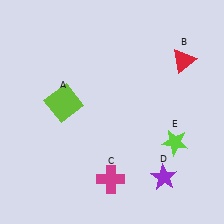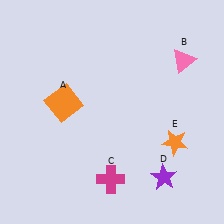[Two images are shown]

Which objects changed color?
A changed from lime to orange. B changed from red to pink. E changed from lime to orange.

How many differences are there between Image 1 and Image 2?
There are 3 differences between the two images.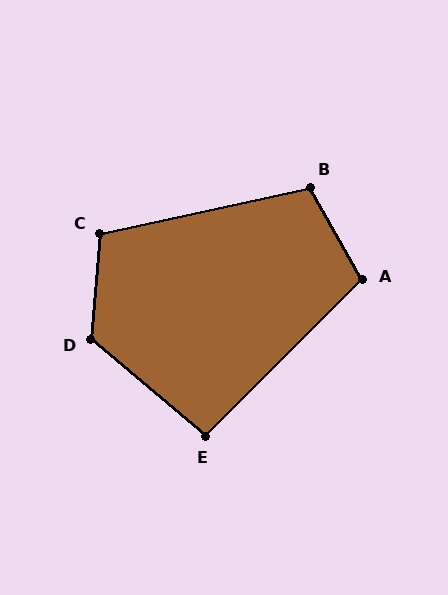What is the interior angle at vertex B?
Approximately 107 degrees (obtuse).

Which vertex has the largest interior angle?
D, at approximately 125 degrees.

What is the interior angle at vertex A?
Approximately 105 degrees (obtuse).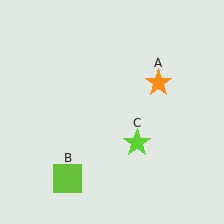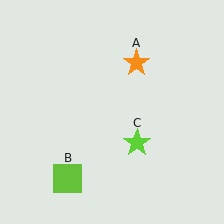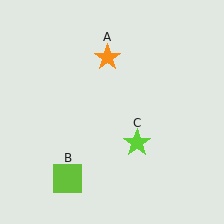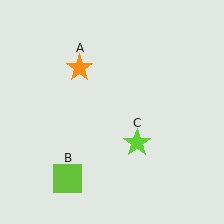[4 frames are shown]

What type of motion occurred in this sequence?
The orange star (object A) rotated counterclockwise around the center of the scene.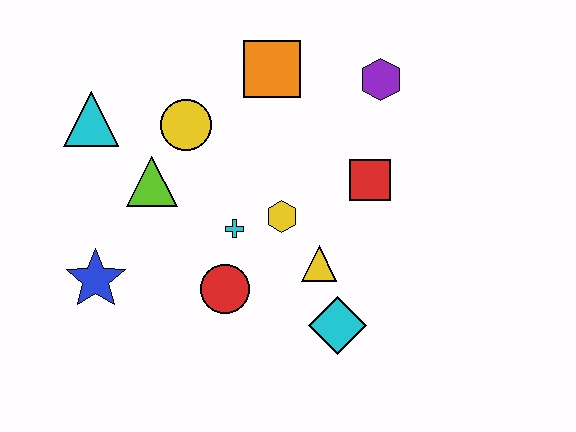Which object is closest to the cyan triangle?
The lime triangle is closest to the cyan triangle.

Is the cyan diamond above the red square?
No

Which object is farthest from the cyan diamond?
The cyan triangle is farthest from the cyan diamond.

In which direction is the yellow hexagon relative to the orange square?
The yellow hexagon is below the orange square.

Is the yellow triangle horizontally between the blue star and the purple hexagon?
Yes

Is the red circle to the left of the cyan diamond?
Yes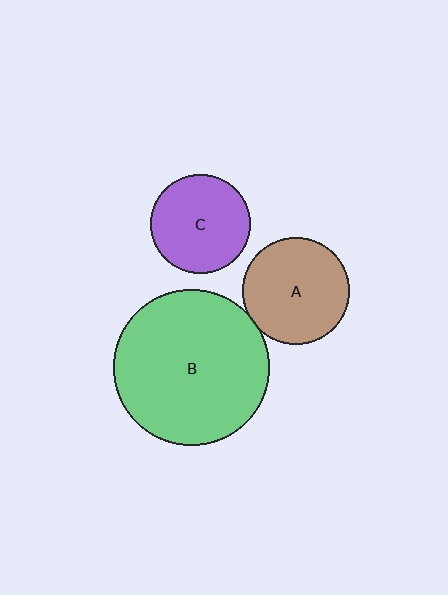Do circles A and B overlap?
Yes.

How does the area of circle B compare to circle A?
Approximately 2.2 times.